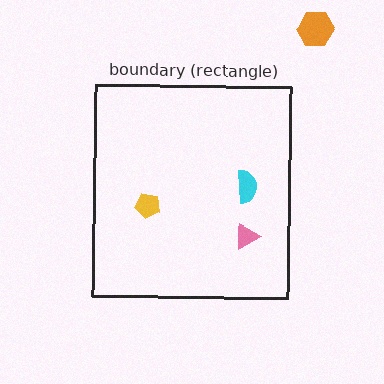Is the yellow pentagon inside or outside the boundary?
Inside.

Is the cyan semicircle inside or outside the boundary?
Inside.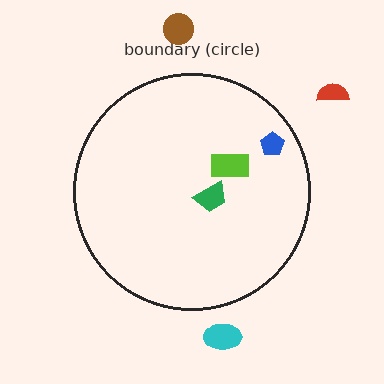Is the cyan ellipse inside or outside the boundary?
Outside.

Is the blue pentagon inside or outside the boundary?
Inside.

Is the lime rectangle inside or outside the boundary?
Inside.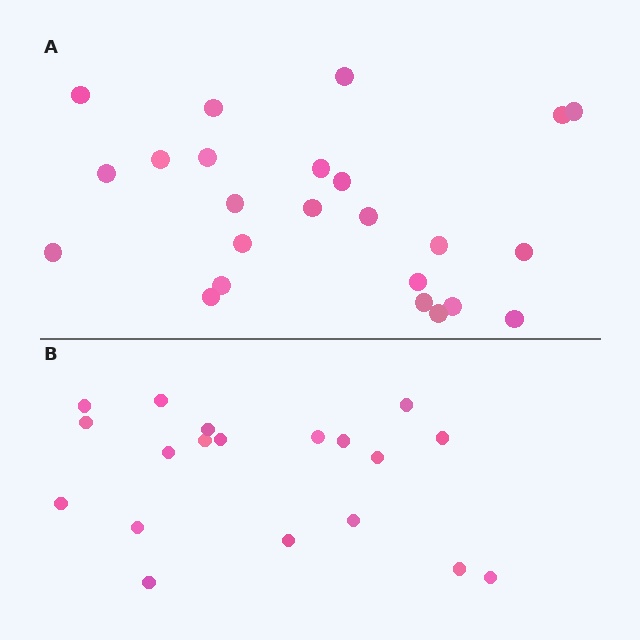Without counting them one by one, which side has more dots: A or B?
Region A (the top region) has more dots.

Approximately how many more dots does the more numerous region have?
Region A has about 5 more dots than region B.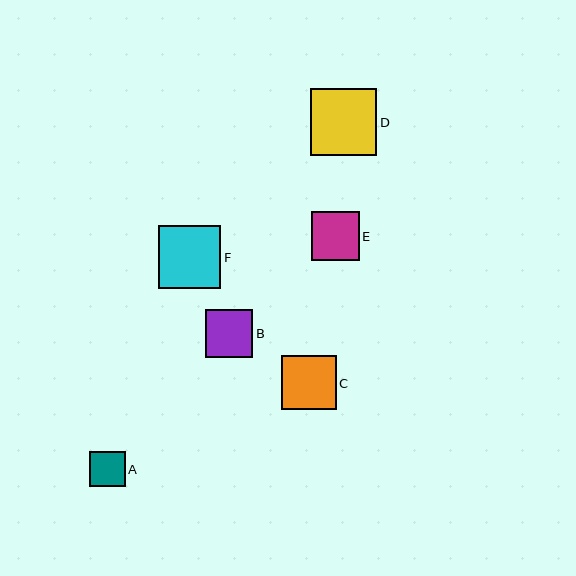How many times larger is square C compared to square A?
Square C is approximately 1.5 times the size of square A.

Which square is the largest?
Square D is the largest with a size of approximately 67 pixels.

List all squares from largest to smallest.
From largest to smallest: D, F, C, E, B, A.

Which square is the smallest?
Square A is the smallest with a size of approximately 35 pixels.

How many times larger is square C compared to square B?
Square C is approximately 1.1 times the size of square B.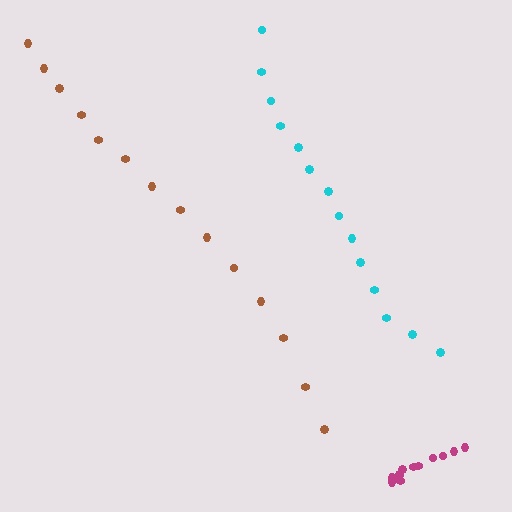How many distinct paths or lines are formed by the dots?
There are 3 distinct paths.